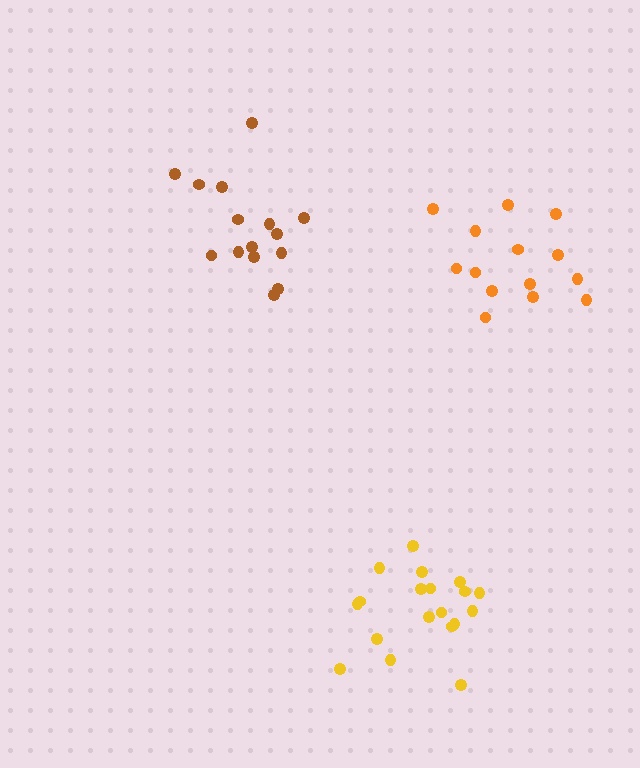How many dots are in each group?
Group 1: 15 dots, Group 2: 19 dots, Group 3: 14 dots (48 total).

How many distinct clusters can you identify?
There are 3 distinct clusters.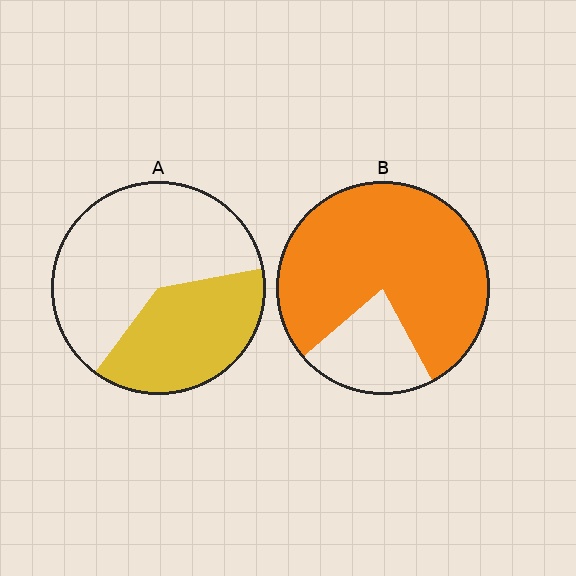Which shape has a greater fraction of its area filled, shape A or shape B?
Shape B.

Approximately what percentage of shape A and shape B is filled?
A is approximately 40% and B is approximately 80%.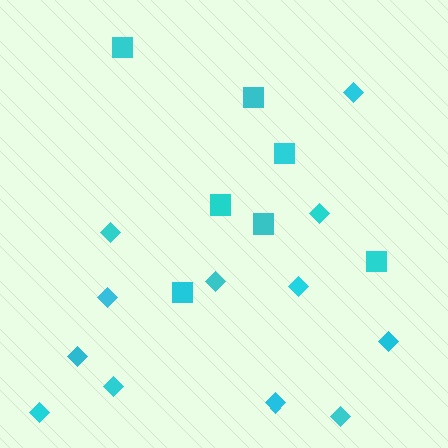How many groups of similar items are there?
There are 2 groups: one group of diamonds (12) and one group of squares (7).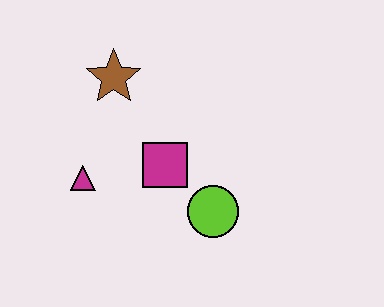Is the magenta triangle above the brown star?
No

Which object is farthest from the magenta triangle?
The lime circle is farthest from the magenta triangle.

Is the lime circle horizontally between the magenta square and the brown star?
No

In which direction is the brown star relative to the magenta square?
The brown star is above the magenta square.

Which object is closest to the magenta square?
The lime circle is closest to the magenta square.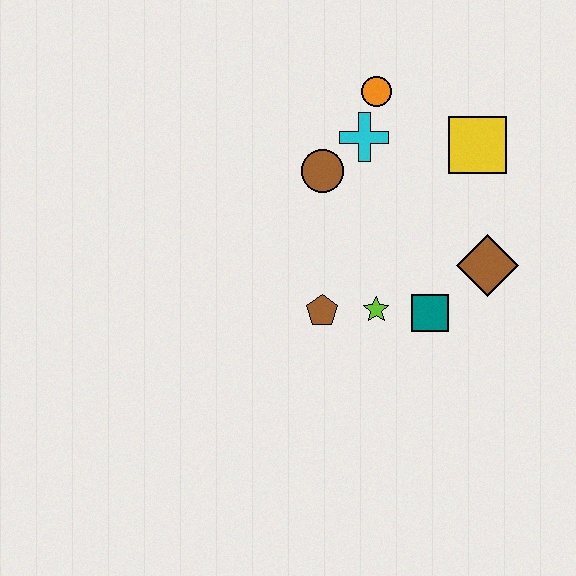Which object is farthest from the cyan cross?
The teal square is farthest from the cyan cross.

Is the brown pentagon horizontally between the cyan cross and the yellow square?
No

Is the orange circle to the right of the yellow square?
No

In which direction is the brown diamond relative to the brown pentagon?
The brown diamond is to the right of the brown pentagon.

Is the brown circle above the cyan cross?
No